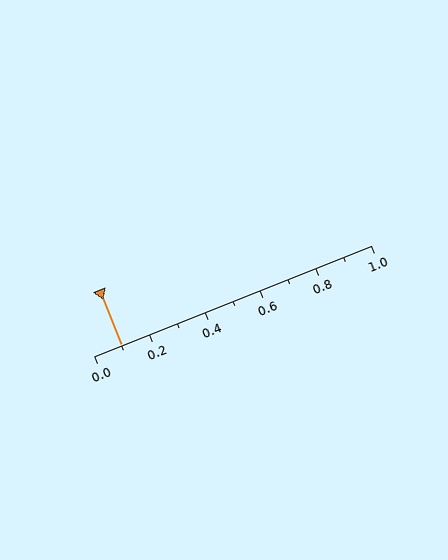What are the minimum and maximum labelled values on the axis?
The axis runs from 0.0 to 1.0.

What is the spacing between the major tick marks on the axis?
The major ticks are spaced 0.2 apart.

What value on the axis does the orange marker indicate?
The marker indicates approximately 0.1.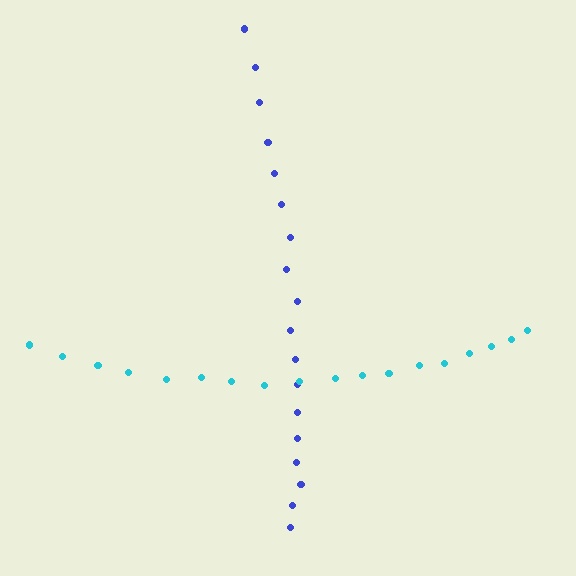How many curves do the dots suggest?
There are 2 distinct paths.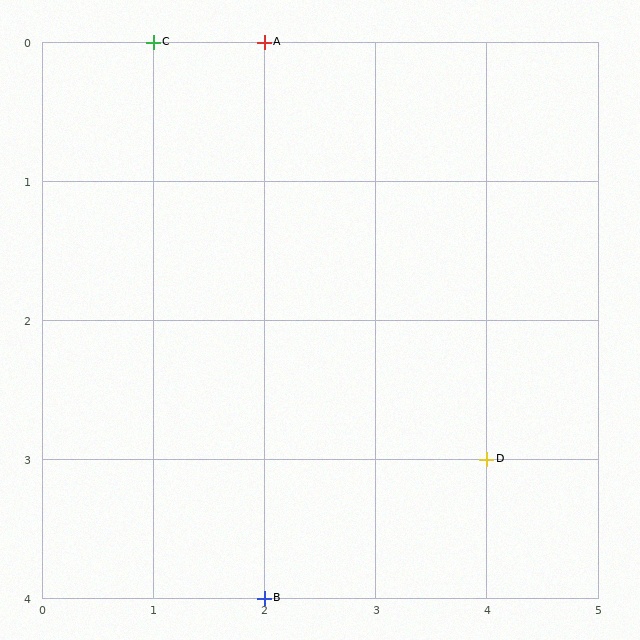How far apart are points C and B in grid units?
Points C and B are 1 column and 4 rows apart (about 4.1 grid units diagonally).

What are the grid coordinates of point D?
Point D is at grid coordinates (4, 3).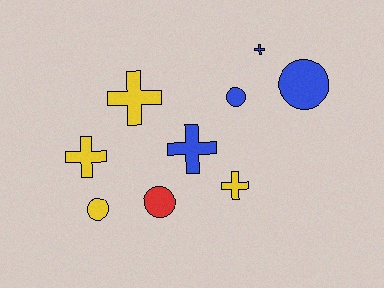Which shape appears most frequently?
Cross, with 5 objects.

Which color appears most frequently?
Yellow, with 4 objects.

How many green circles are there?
There are no green circles.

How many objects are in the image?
There are 9 objects.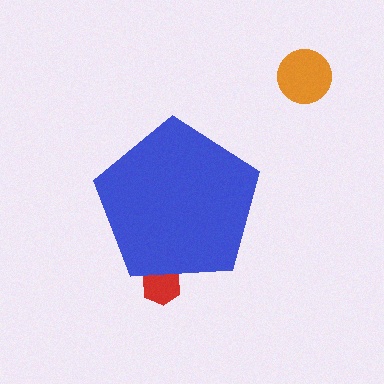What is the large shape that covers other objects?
A blue pentagon.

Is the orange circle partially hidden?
No, the orange circle is fully visible.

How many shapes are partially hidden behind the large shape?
1 shape is partially hidden.